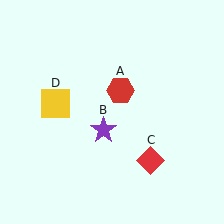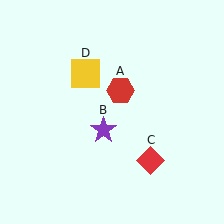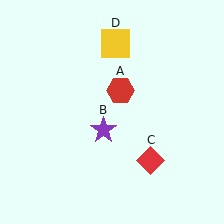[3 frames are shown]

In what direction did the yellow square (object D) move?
The yellow square (object D) moved up and to the right.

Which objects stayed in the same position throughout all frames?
Red hexagon (object A) and purple star (object B) and red diamond (object C) remained stationary.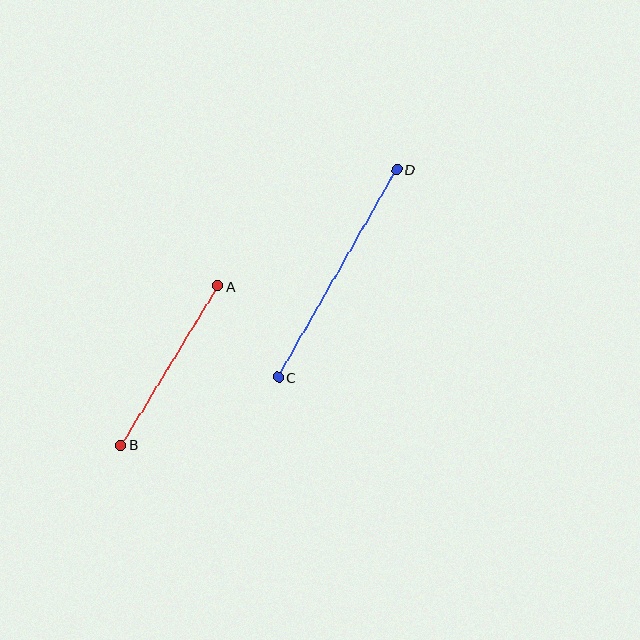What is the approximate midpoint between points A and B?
The midpoint is at approximately (170, 366) pixels.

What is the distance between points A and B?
The distance is approximately 186 pixels.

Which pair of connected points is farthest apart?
Points C and D are farthest apart.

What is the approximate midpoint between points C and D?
The midpoint is at approximately (337, 273) pixels.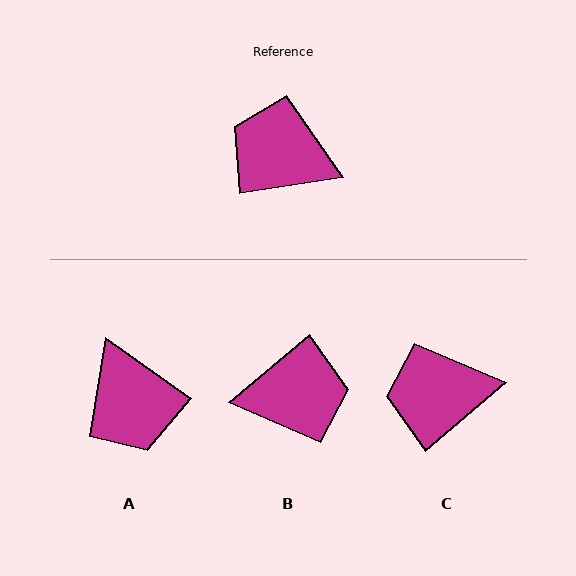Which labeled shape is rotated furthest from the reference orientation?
B, about 148 degrees away.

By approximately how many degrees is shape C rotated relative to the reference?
Approximately 32 degrees counter-clockwise.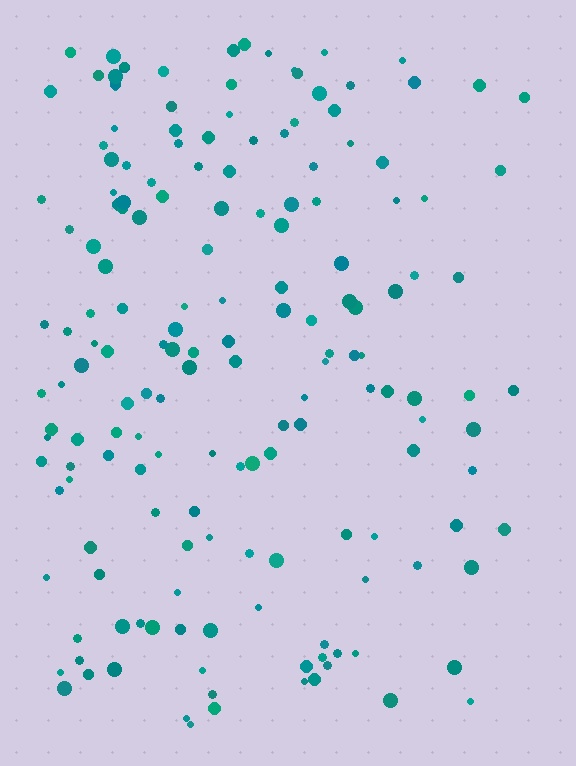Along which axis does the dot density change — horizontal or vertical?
Horizontal.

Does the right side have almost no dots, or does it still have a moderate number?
Still a moderate number, just noticeably fewer than the left.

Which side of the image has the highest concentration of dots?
The left.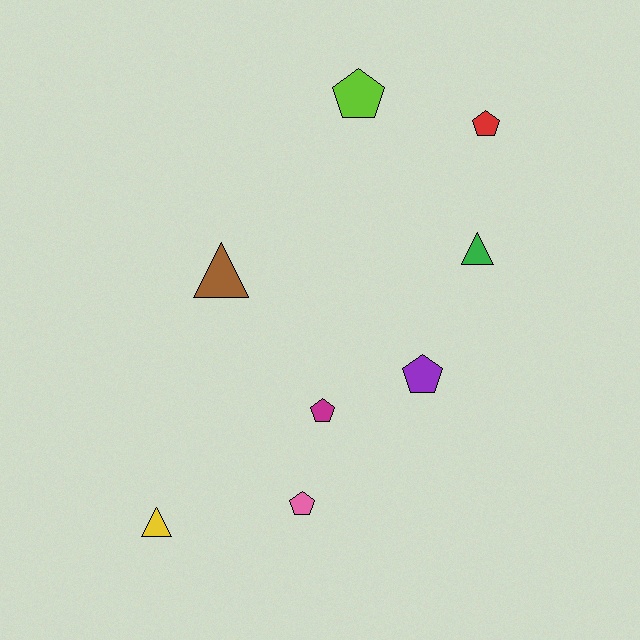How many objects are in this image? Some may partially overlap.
There are 8 objects.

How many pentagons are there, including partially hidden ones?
There are 5 pentagons.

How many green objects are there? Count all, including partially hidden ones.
There is 1 green object.